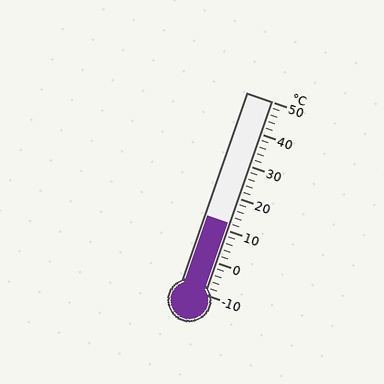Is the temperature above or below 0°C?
The temperature is above 0°C.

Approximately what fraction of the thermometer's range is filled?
The thermometer is filled to approximately 35% of its range.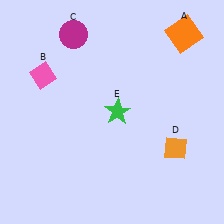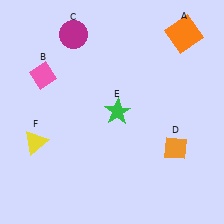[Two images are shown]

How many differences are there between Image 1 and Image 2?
There is 1 difference between the two images.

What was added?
A yellow triangle (F) was added in Image 2.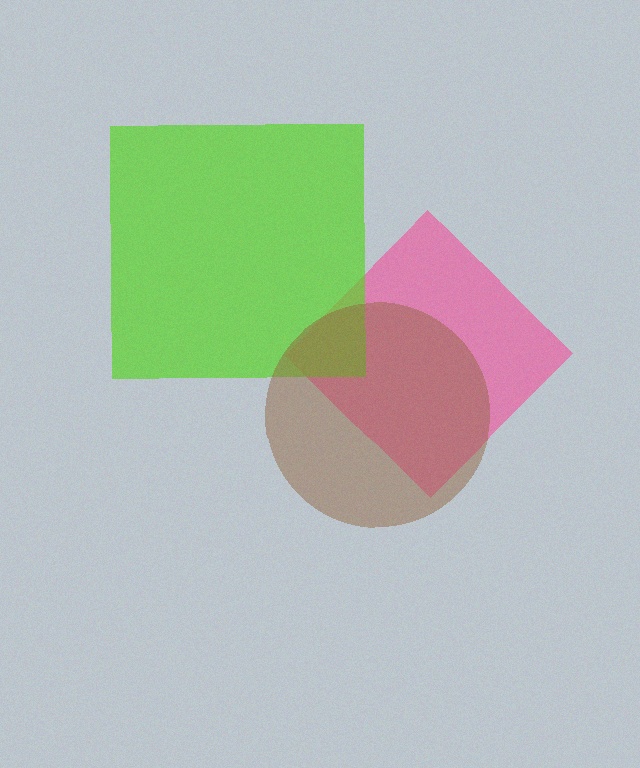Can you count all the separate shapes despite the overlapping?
Yes, there are 3 separate shapes.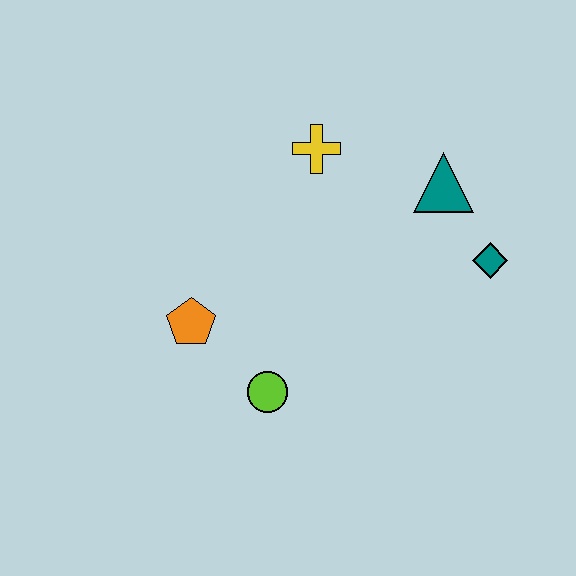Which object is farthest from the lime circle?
The teal triangle is farthest from the lime circle.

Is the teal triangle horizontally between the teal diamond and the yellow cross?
Yes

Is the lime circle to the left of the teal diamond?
Yes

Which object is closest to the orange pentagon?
The lime circle is closest to the orange pentagon.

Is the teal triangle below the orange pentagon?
No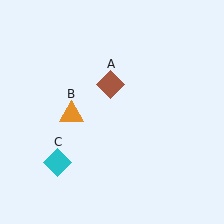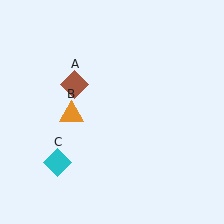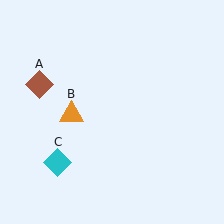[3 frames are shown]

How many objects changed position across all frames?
1 object changed position: brown diamond (object A).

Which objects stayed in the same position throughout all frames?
Orange triangle (object B) and cyan diamond (object C) remained stationary.